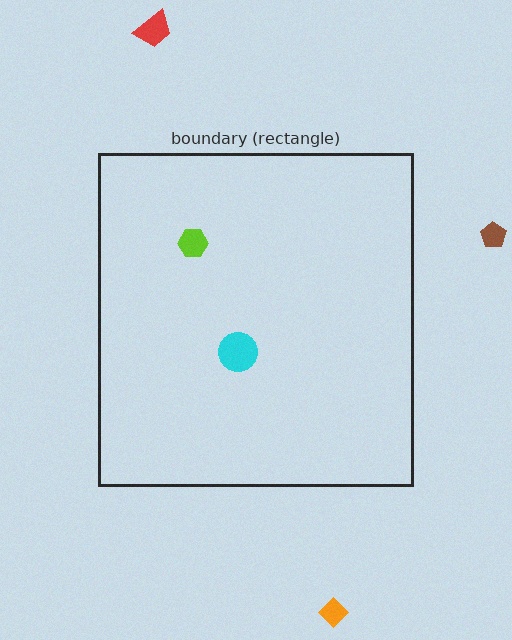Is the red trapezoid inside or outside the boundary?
Outside.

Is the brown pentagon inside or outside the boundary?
Outside.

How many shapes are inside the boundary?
2 inside, 3 outside.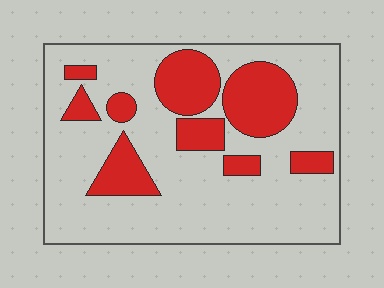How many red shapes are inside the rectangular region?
9.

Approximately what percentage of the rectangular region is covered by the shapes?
Approximately 25%.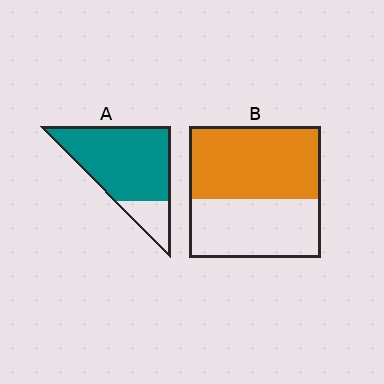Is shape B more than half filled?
Yes.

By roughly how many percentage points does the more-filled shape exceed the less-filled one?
By roughly 25 percentage points (A over B).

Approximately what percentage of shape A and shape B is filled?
A is approximately 80% and B is approximately 55%.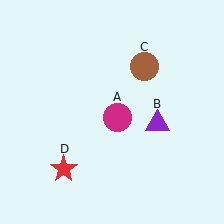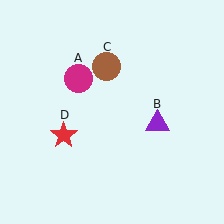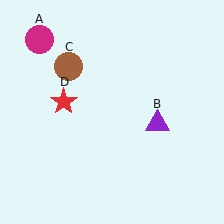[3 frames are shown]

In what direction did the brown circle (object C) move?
The brown circle (object C) moved left.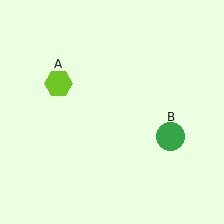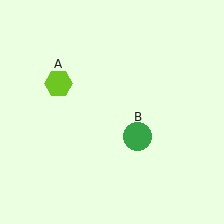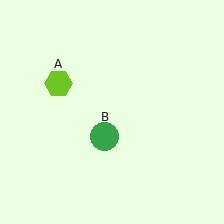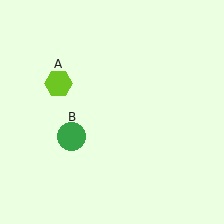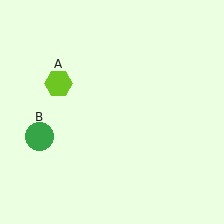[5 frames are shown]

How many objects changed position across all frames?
1 object changed position: green circle (object B).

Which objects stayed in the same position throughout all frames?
Lime hexagon (object A) remained stationary.